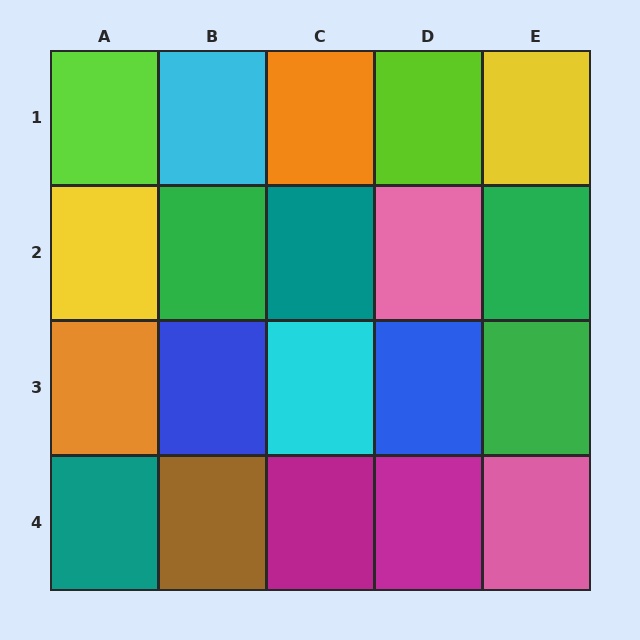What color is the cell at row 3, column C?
Cyan.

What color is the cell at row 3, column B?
Blue.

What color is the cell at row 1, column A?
Lime.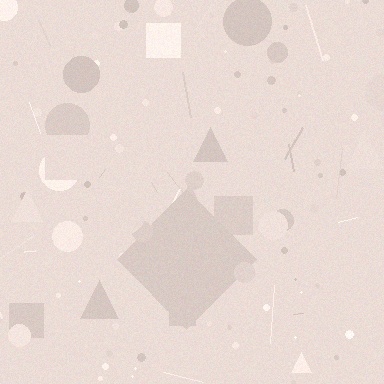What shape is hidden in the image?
A diamond is hidden in the image.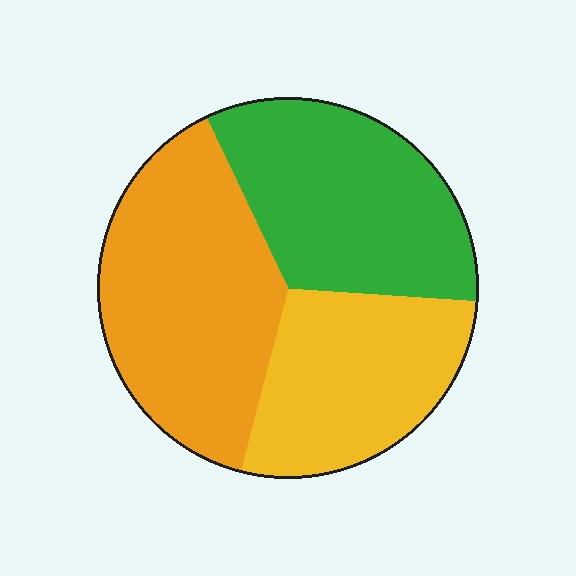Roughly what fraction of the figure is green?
Green covers roughly 35% of the figure.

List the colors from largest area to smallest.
From largest to smallest: orange, green, yellow.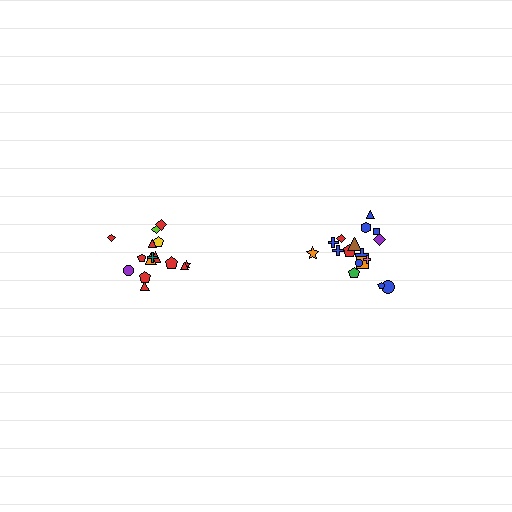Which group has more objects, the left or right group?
The right group.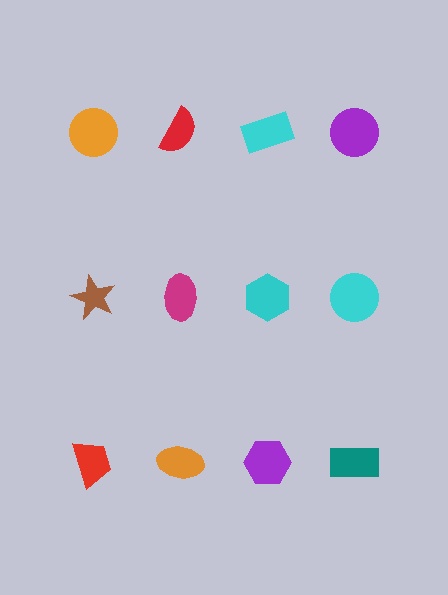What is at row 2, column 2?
A magenta ellipse.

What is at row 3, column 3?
A purple hexagon.